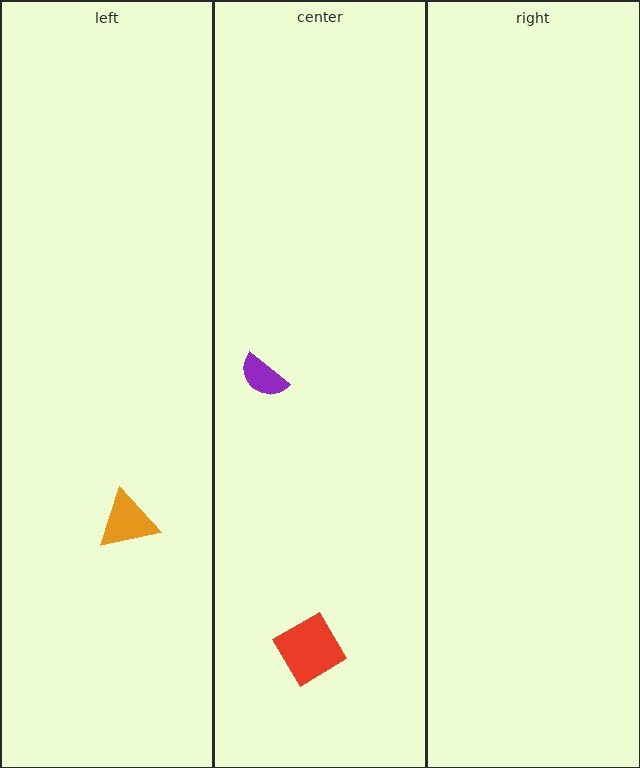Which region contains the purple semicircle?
The center region.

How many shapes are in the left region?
1.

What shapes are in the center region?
The red diamond, the purple semicircle.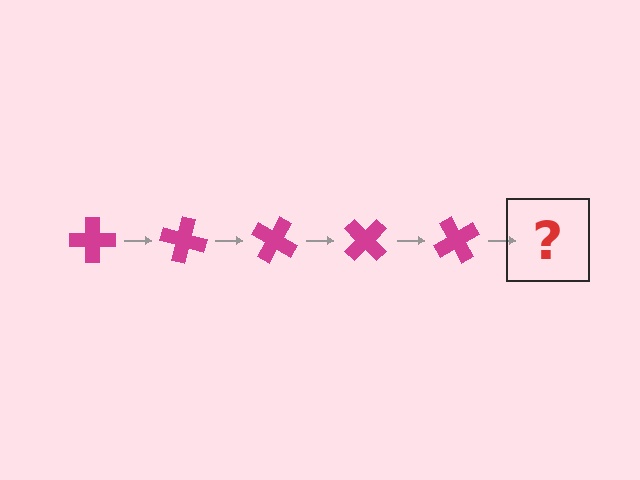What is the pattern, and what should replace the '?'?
The pattern is that the cross rotates 15 degrees each step. The '?' should be a magenta cross rotated 75 degrees.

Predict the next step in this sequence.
The next step is a magenta cross rotated 75 degrees.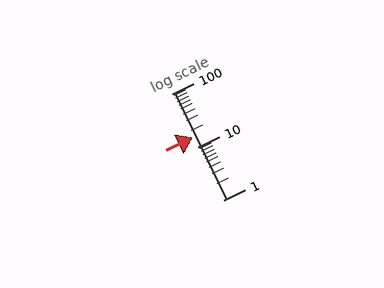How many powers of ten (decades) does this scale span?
The scale spans 2 decades, from 1 to 100.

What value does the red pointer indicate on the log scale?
The pointer indicates approximately 15.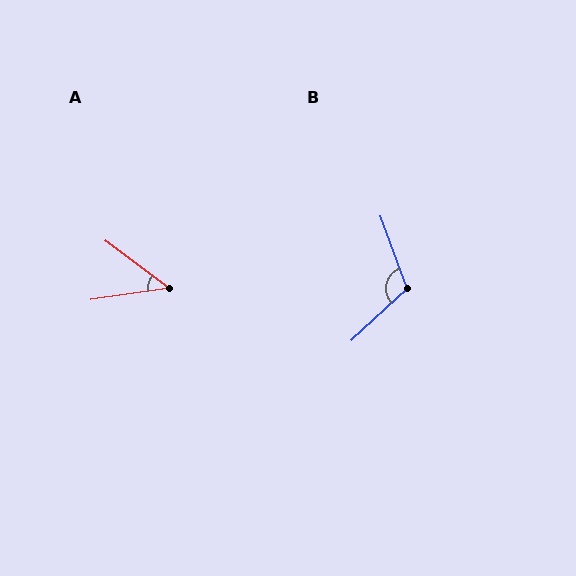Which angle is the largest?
B, at approximately 113 degrees.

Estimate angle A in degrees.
Approximately 45 degrees.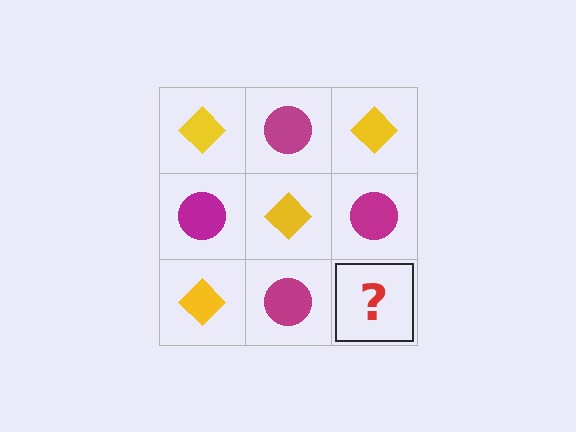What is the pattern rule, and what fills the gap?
The rule is that it alternates yellow diamond and magenta circle in a checkerboard pattern. The gap should be filled with a yellow diamond.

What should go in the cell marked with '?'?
The missing cell should contain a yellow diamond.